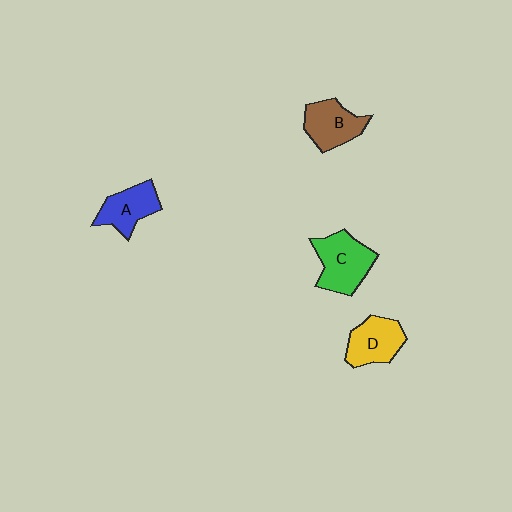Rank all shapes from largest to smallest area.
From largest to smallest: C (green), B (brown), D (yellow), A (blue).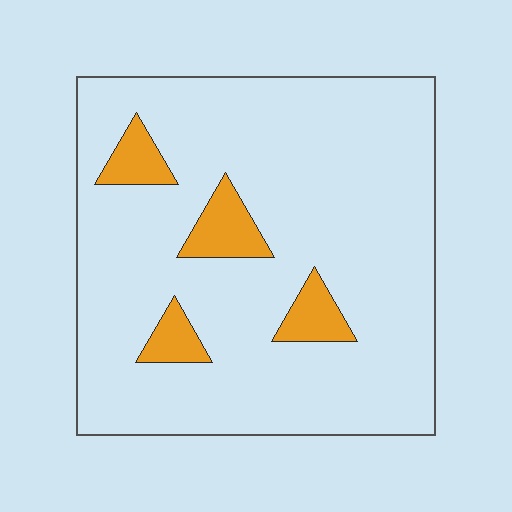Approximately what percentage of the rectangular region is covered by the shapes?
Approximately 10%.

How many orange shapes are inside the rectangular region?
4.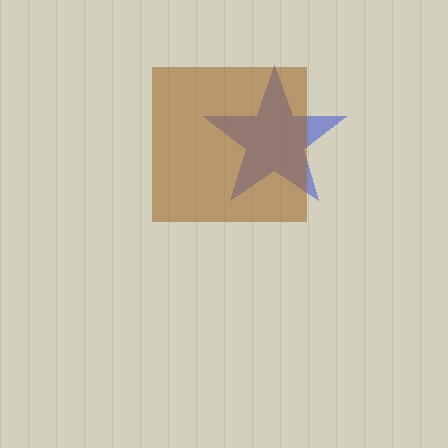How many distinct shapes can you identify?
There are 2 distinct shapes: a blue star, a brown square.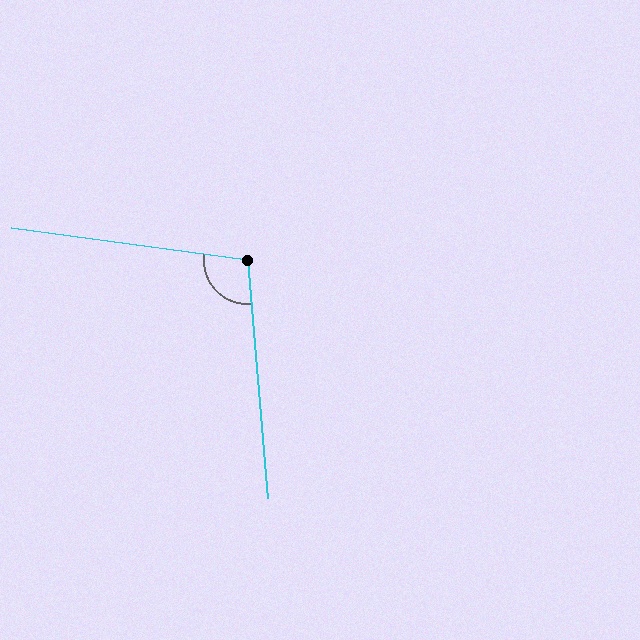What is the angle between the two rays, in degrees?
Approximately 103 degrees.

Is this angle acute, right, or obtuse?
It is obtuse.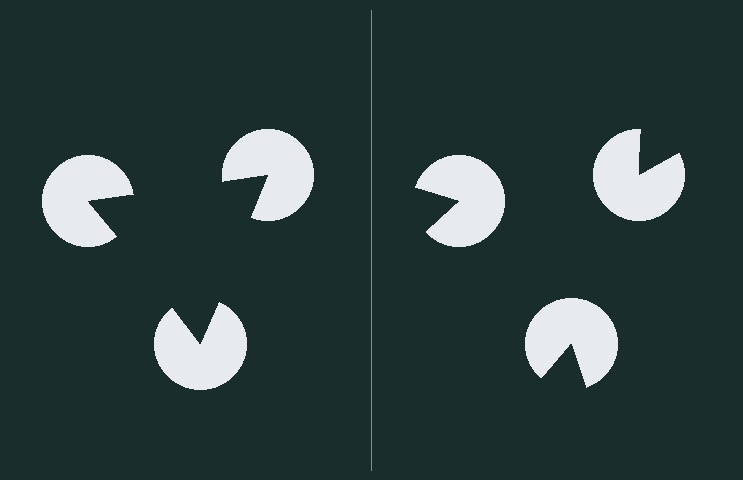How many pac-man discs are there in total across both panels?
6 — 3 on each side.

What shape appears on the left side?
An illusory triangle.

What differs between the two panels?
The pac-man discs are positioned identically on both sides; only the wedge orientations differ. On the left they align to a triangle; on the right they are misaligned.